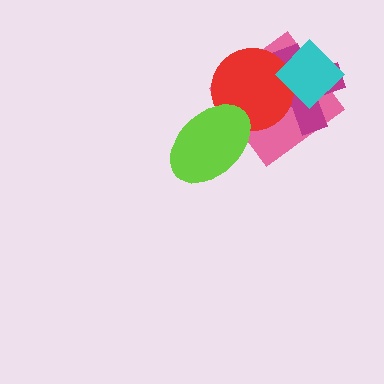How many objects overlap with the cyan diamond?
3 objects overlap with the cyan diamond.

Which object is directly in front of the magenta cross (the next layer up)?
The red circle is directly in front of the magenta cross.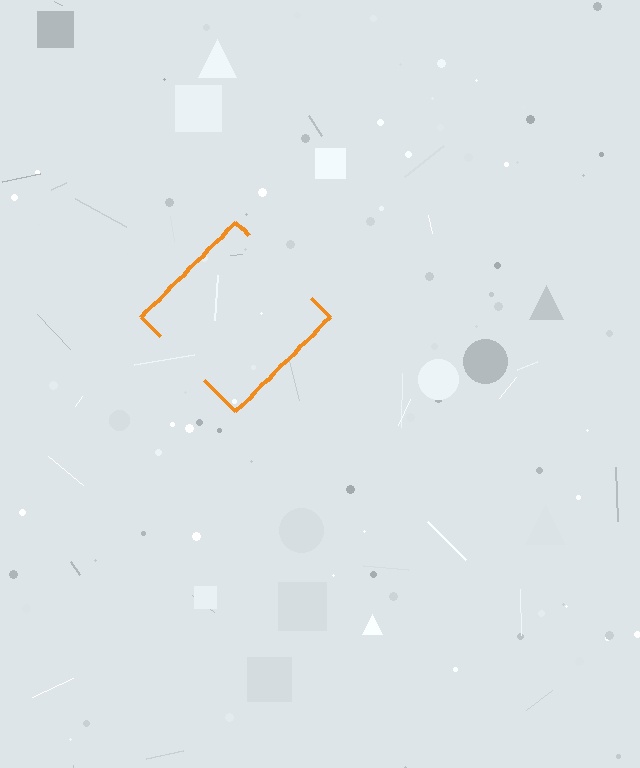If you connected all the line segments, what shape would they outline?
They would outline a diamond.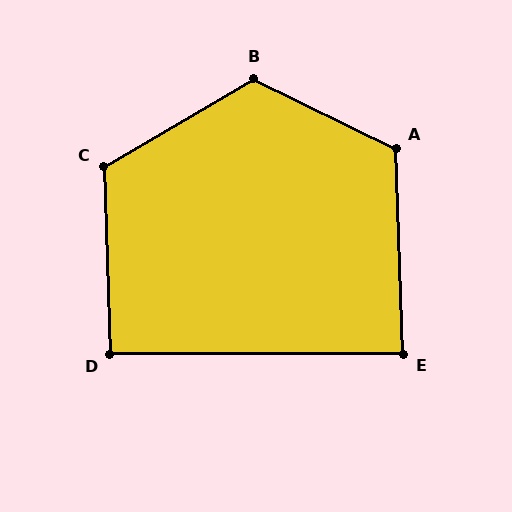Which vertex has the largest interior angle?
B, at approximately 124 degrees.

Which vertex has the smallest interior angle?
E, at approximately 88 degrees.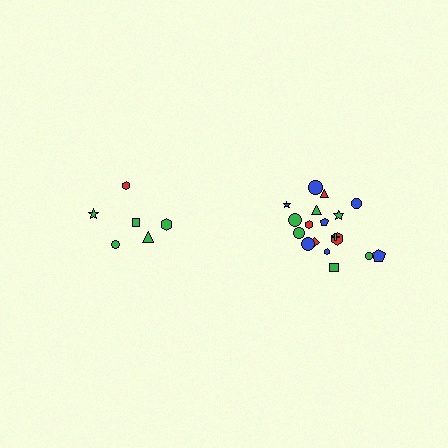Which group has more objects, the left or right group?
The right group.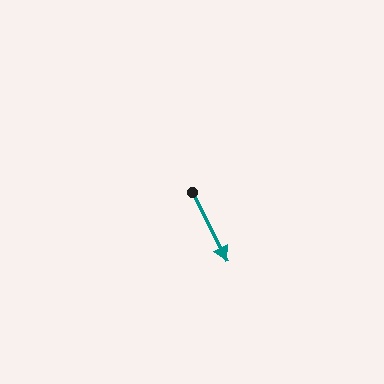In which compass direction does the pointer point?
Southeast.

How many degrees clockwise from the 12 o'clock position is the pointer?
Approximately 153 degrees.